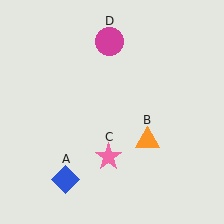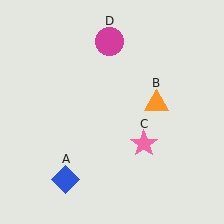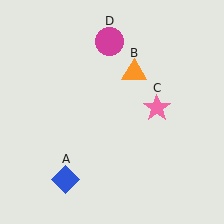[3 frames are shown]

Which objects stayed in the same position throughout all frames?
Blue diamond (object A) and magenta circle (object D) remained stationary.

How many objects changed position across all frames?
2 objects changed position: orange triangle (object B), pink star (object C).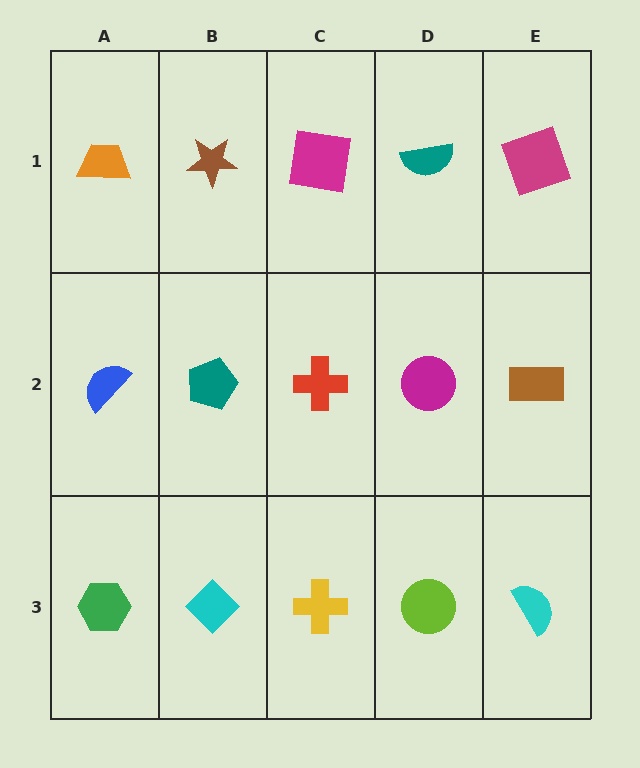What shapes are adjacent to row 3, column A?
A blue semicircle (row 2, column A), a cyan diamond (row 3, column B).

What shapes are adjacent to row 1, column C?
A red cross (row 2, column C), a brown star (row 1, column B), a teal semicircle (row 1, column D).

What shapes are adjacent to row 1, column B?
A teal pentagon (row 2, column B), an orange trapezoid (row 1, column A), a magenta square (row 1, column C).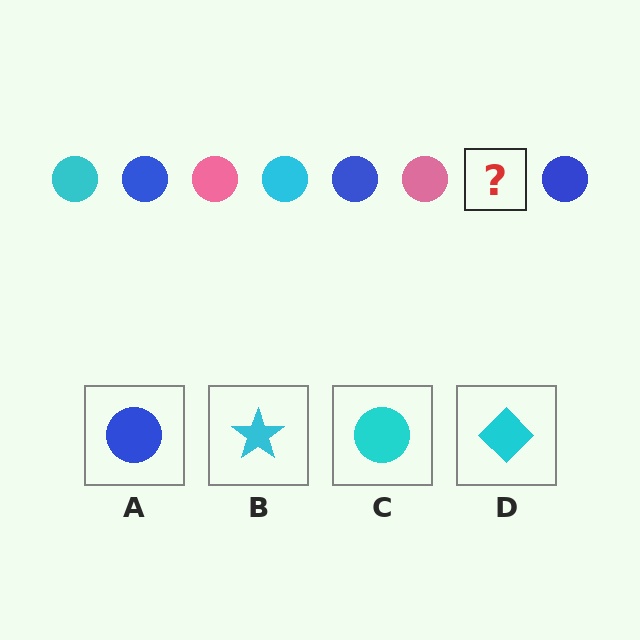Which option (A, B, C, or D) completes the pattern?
C.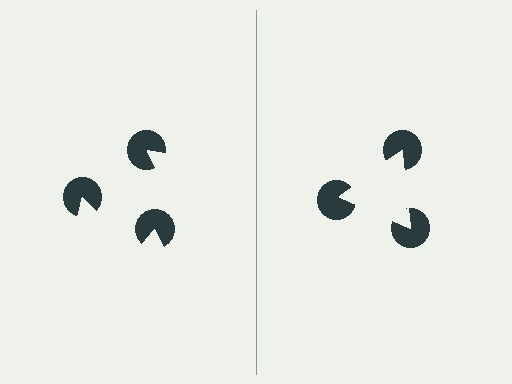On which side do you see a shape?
An illusory triangle appears on the right side. On the left side the wedge cuts are rotated, so no coherent shape forms.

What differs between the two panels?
The pac-man discs are positioned identically on both sides; only the wedge orientations differ. On the right they align to a triangle; on the left they are misaligned.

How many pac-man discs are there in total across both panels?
6 — 3 on each side.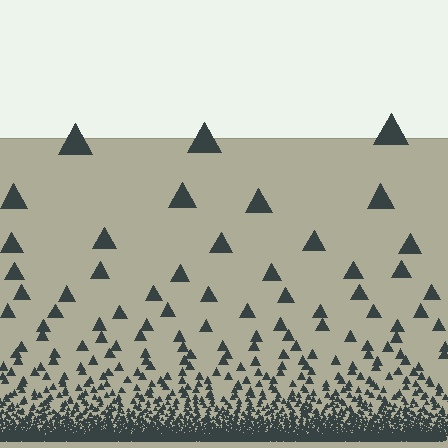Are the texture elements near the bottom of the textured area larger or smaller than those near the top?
Smaller. The gradient is inverted — elements near the bottom are smaller and denser.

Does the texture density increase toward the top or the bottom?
Density increases toward the bottom.